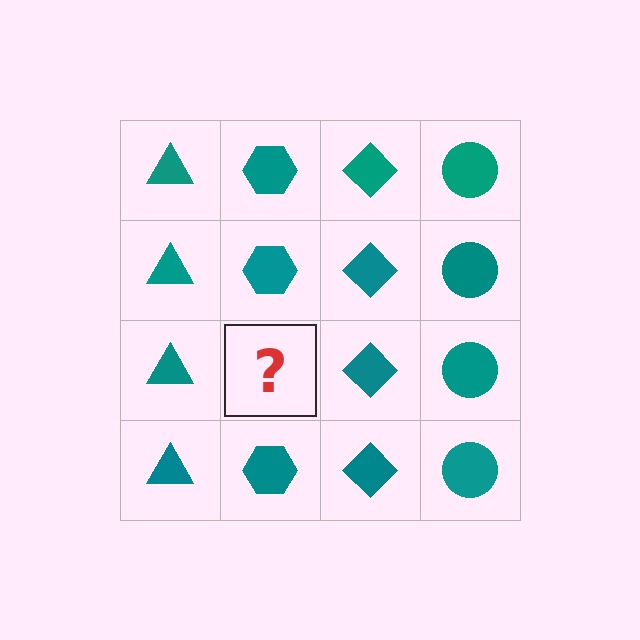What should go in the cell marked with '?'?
The missing cell should contain a teal hexagon.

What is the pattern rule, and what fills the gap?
The rule is that each column has a consistent shape. The gap should be filled with a teal hexagon.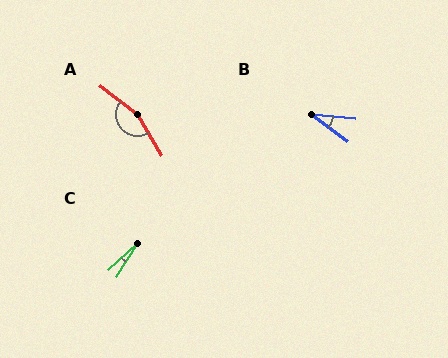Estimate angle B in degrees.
Approximately 32 degrees.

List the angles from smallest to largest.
C (15°), B (32°), A (159°).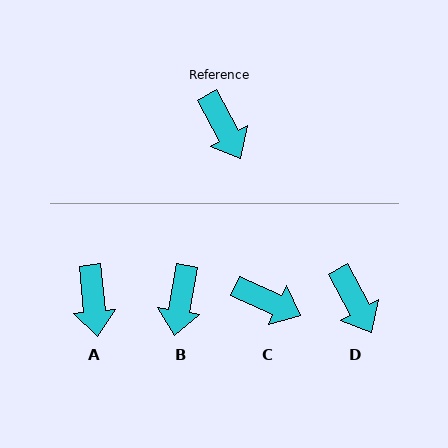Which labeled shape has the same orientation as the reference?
D.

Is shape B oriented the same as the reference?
No, it is off by about 38 degrees.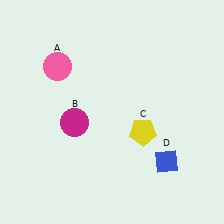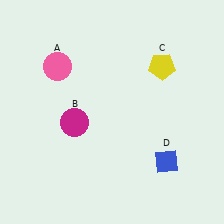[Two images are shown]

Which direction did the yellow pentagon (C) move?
The yellow pentagon (C) moved up.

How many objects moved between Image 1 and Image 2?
1 object moved between the two images.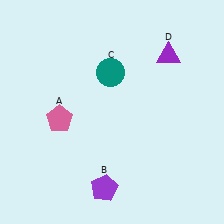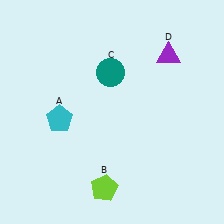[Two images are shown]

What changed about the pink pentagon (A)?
In Image 1, A is pink. In Image 2, it changed to cyan.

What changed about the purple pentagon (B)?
In Image 1, B is purple. In Image 2, it changed to lime.